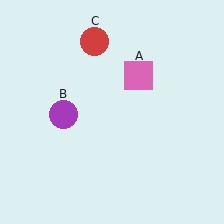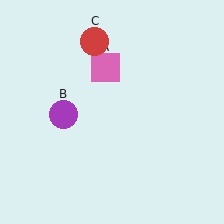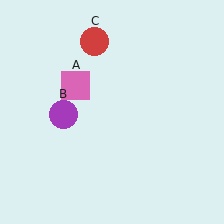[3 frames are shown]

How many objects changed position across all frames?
1 object changed position: pink square (object A).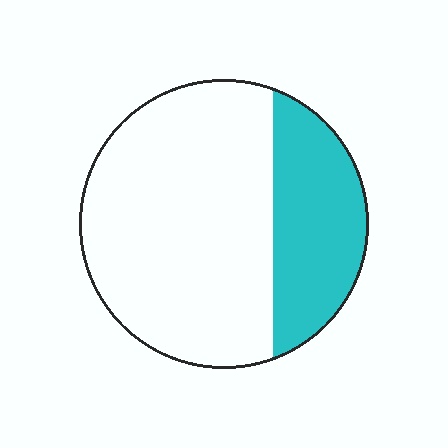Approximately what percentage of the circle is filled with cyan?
Approximately 30%.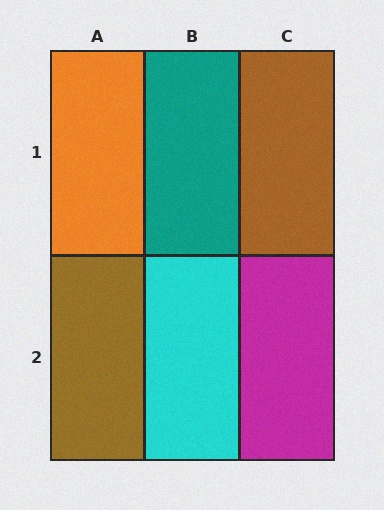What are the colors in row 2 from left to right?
Brown, cyan, magenta.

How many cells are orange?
1 cell is orange.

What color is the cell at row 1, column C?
Brown.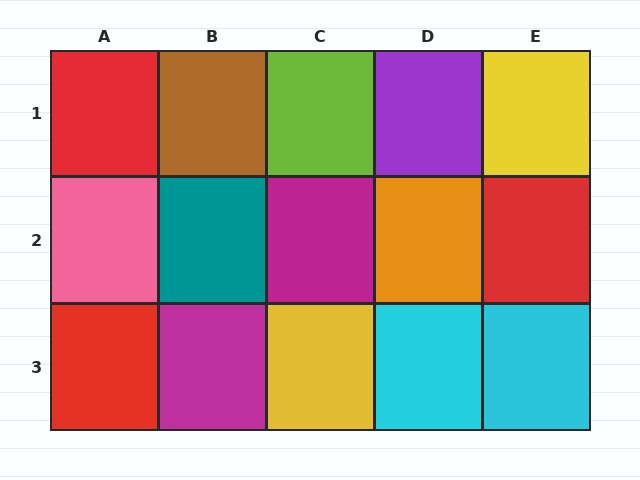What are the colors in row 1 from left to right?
Red, brown, lime, purple, yellow.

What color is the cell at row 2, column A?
Pink.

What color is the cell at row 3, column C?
Yellow.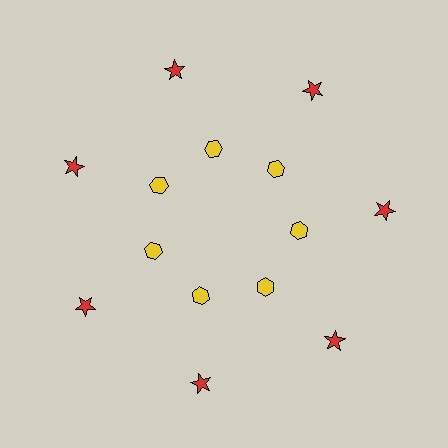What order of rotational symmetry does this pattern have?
This pattern has 7-fold rotational symmetry.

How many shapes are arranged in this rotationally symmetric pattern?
There are 14 shapes, arranged in 7 groups of 2.